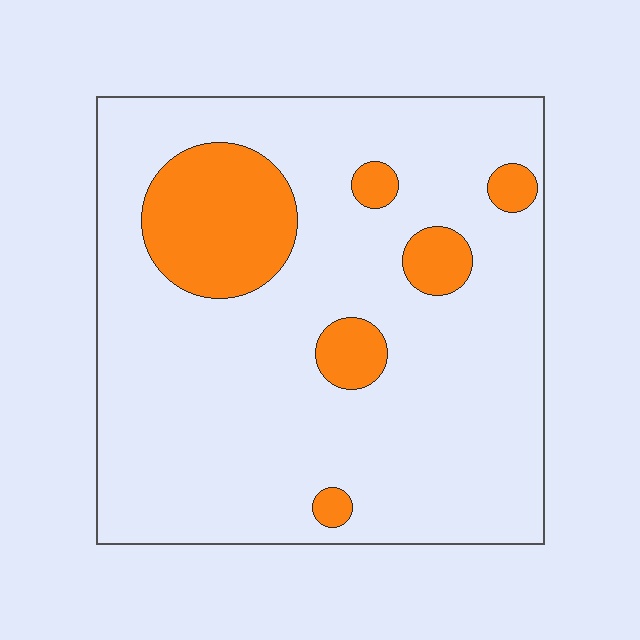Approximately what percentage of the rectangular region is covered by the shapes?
Approximately 15%.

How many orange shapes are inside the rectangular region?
6.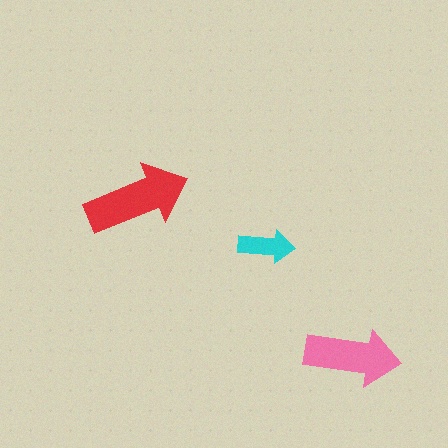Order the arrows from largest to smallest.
the red one, the pink one, the cyan one.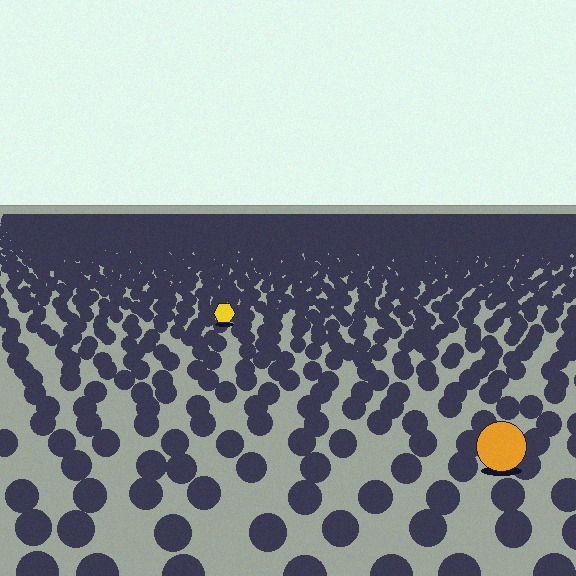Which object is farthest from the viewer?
The yellow hexagon is farthest from the viewer. It appears smaller and the ground texture around it is denser.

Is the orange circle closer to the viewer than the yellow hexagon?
Yes. The orange circle is closer — you can tell from the texture gradient: the ground texture is coarser near it.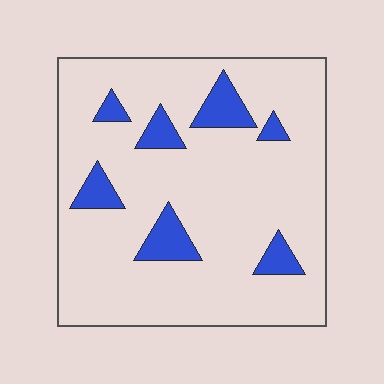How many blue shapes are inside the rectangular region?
7.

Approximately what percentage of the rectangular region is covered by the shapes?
Approximately 15%.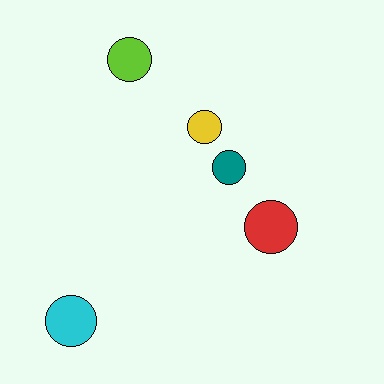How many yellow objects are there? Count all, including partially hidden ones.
There is 1 yellow object.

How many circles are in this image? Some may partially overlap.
There are 5 circles.